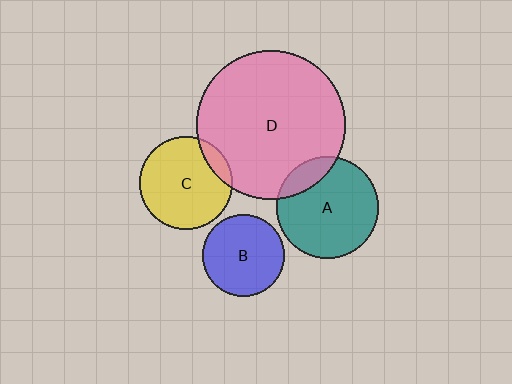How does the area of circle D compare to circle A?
Approximately 2.2 times.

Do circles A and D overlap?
Yes.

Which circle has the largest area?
Circle D (pink).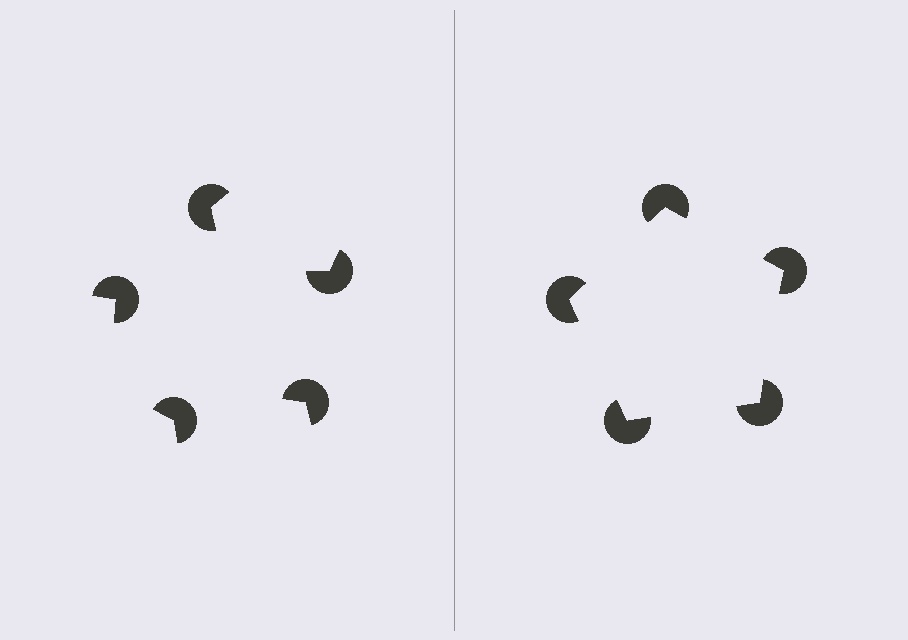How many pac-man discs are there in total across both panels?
10 — 5 on each side.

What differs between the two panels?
The pac-man discs are positioned identically on both sides; only the wedge orientations differ. On the right they align to a pentagon; on the left they are misaligned.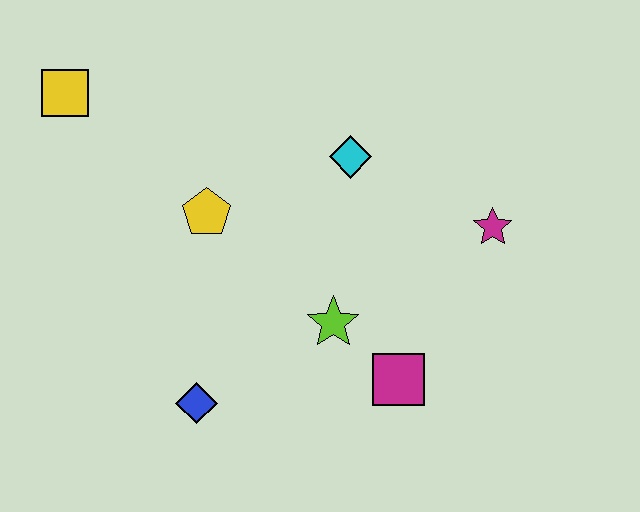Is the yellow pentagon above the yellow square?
No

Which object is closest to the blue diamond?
The lime star is closest to the blue diamond.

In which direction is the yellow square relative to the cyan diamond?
The yellow square is to the left of the cyan diamond.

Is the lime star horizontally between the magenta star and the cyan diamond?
No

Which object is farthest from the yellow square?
The magenta star is farthest from the yellow square.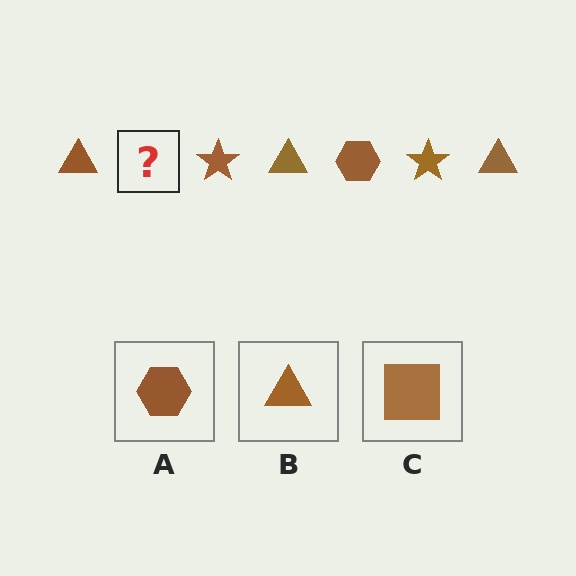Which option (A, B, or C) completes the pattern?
A.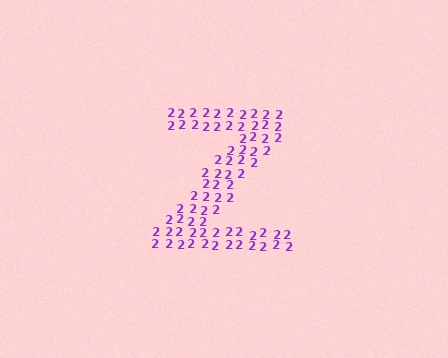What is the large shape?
The large shape is the letter Z.